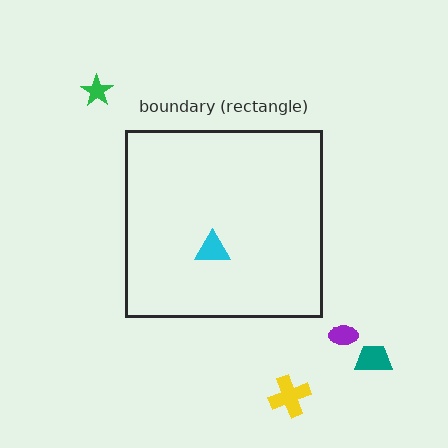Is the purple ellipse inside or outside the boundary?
Outside.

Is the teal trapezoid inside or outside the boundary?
Outside.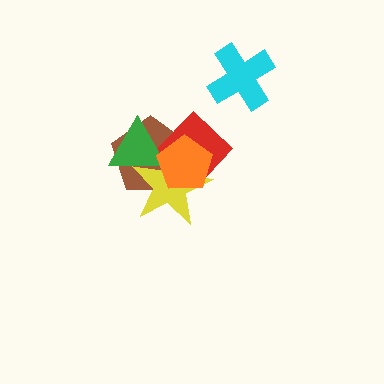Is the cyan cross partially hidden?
No, no other shape covers it.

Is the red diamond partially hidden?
Yes, it is partially covered by another shape.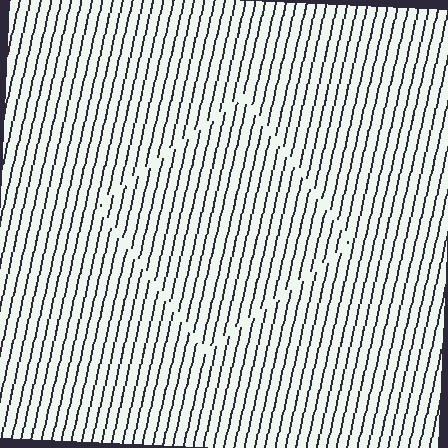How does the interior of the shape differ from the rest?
The interior of the shape contains the same grating, shifted by half a period — the contour is defined by the phase discontinuity where line-ends from the inner and outer gratings abut.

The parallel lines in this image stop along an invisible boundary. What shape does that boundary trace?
An illusory square. The interior of the shape contains the same grating, shifted by half a period — the contour is defined by the phase discontinuity where line-ends from the inner and outer gratings abut.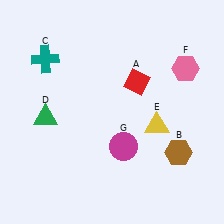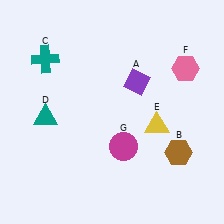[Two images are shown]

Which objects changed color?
A changed from red to purple. D changed from green to teal.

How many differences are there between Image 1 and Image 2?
There are 2 differences between the two images.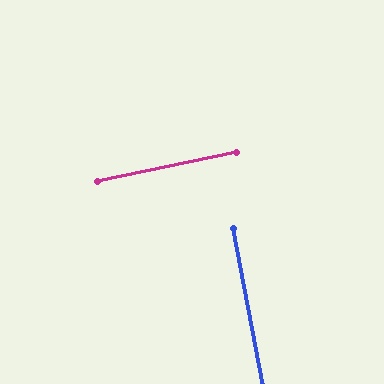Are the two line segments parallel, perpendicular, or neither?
Perpendicular — they meet at approximately 89°.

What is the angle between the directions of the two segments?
Approximately 89 degrees.